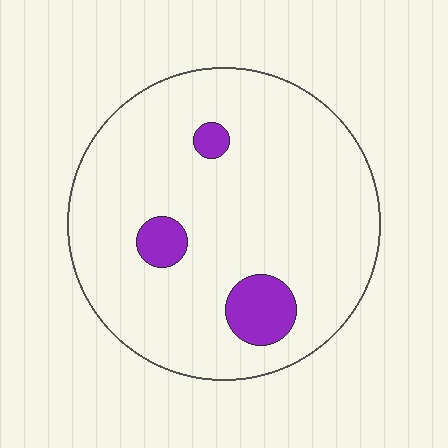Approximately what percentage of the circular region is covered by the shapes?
Approximately 10%.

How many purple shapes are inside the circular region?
3.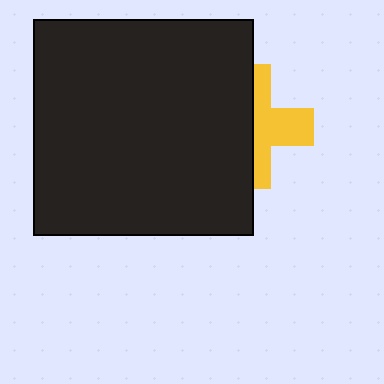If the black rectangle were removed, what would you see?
You would see the complete yellow cross.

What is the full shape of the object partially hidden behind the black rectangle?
The partially hidden object is a yellow cross.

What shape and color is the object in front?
The object in front is a black rectangle.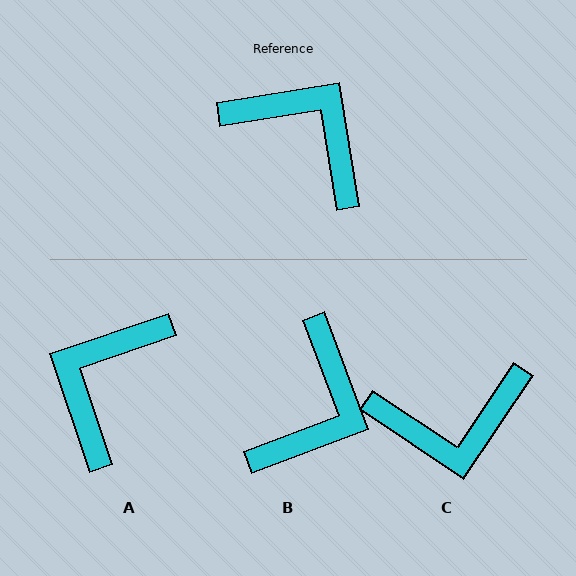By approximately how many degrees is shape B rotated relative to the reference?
Approximately 79 degrees clockwise.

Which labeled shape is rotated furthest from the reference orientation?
C, about 133 degrees away.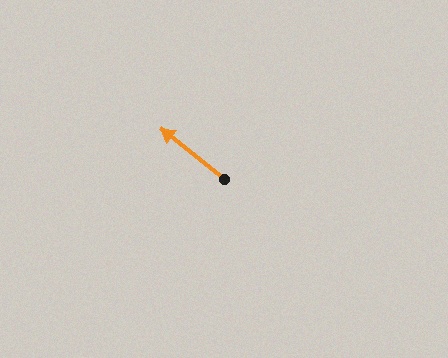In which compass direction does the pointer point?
Northwest.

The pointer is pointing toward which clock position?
Roughly 10 o'clock.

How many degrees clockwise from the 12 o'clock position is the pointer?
Approximately 309 degrees.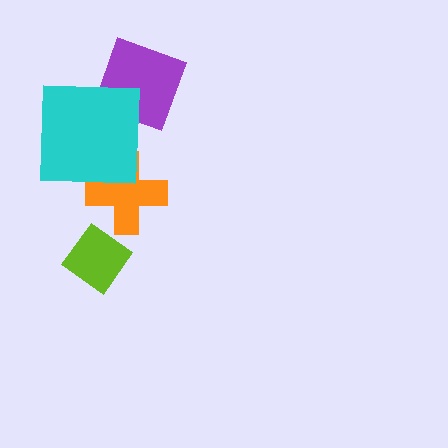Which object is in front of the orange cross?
The cyan square is in front of the orange cross.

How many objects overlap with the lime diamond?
0 objects overlap with the lime diamond.